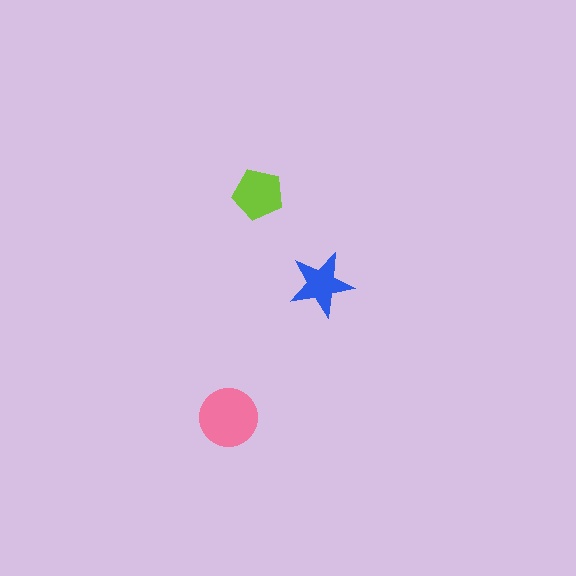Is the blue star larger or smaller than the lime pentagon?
Smaller.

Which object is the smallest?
The blue star.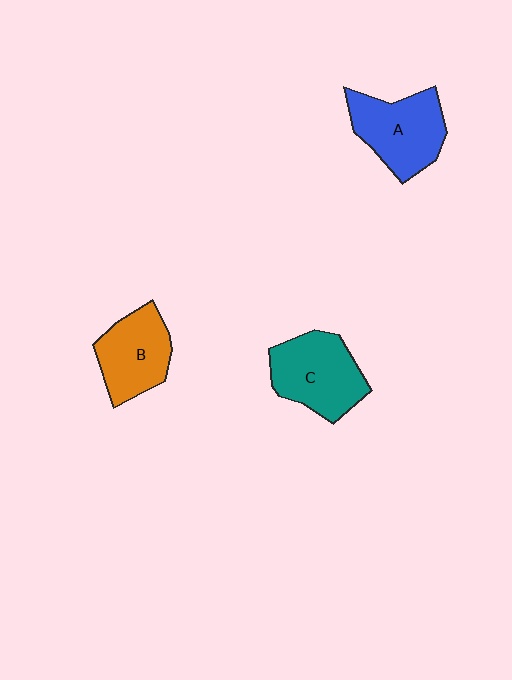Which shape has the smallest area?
Shape B (orange).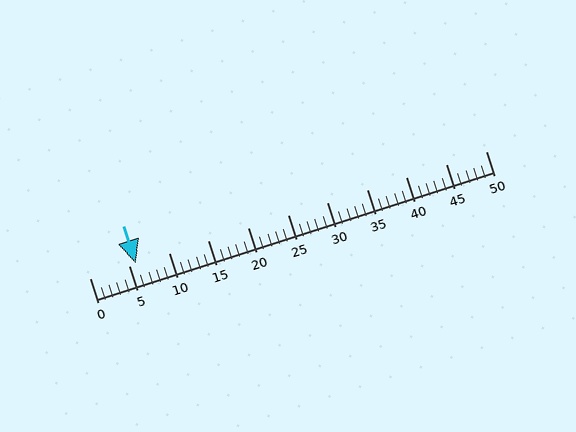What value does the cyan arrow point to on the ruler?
The cyan arrow points to approximately 6.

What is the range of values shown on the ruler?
The ruler shows values from 0 to 50.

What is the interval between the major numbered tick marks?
The major tick marks are spaced 5 units apart.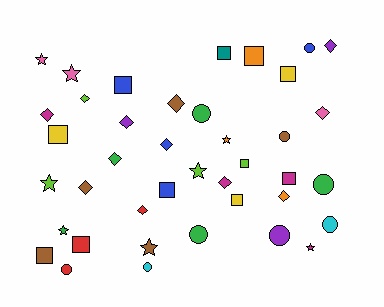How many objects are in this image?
There are 40 objects.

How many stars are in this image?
There are 8 stars.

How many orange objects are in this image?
There are 3 orange objects.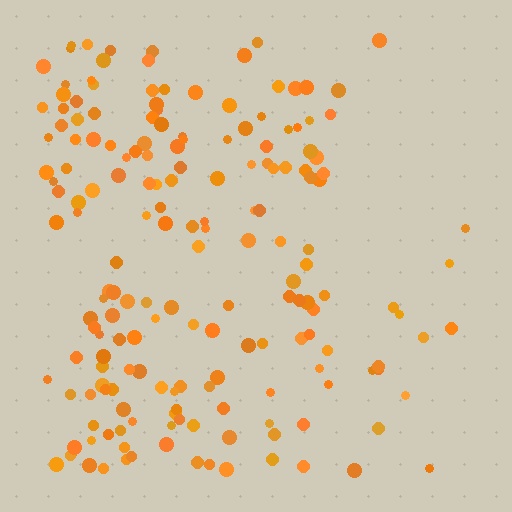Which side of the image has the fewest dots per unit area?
The right.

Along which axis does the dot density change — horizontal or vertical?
Horizontal.